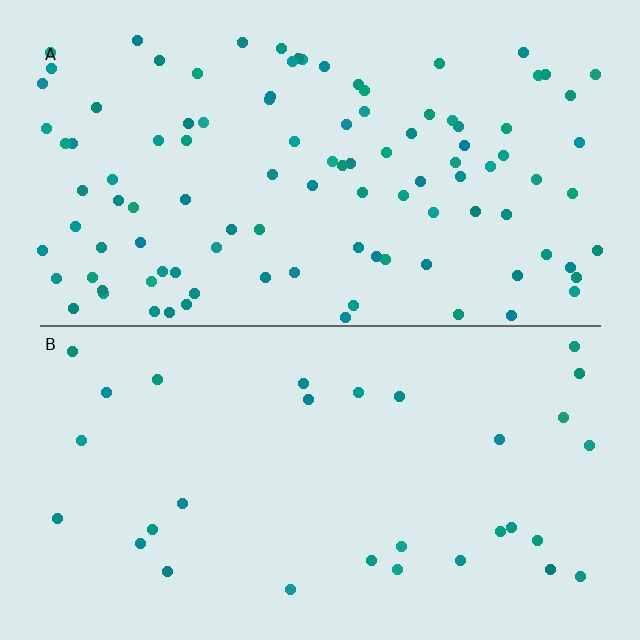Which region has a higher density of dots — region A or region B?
A (the top).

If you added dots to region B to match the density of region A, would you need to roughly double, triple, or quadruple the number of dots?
Approximately triple.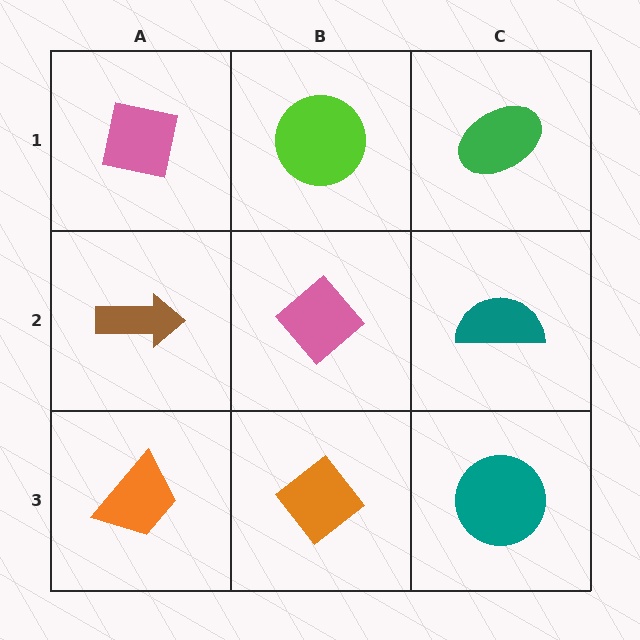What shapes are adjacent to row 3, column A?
A brown arrow (row 2, column A), an orange diamond (row 3, column B).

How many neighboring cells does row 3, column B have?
3.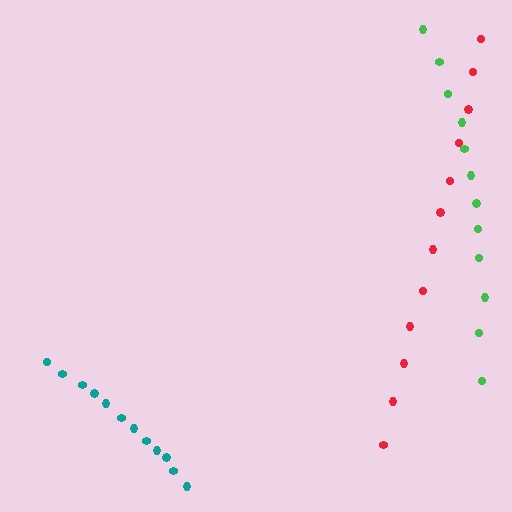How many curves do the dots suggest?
There are 3 distinct paths.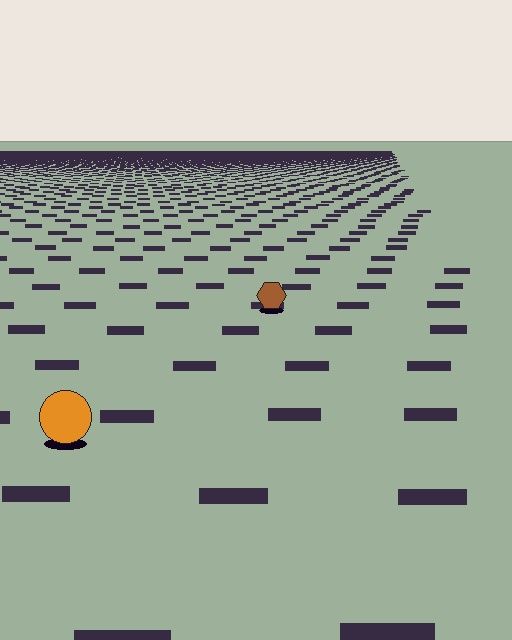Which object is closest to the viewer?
The orange circle is closest. The texture marks near it are larger and more spread out.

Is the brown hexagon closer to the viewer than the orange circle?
No. The orange circle is closer — you can tell from the texture gradient: the ground texture is coarser near it.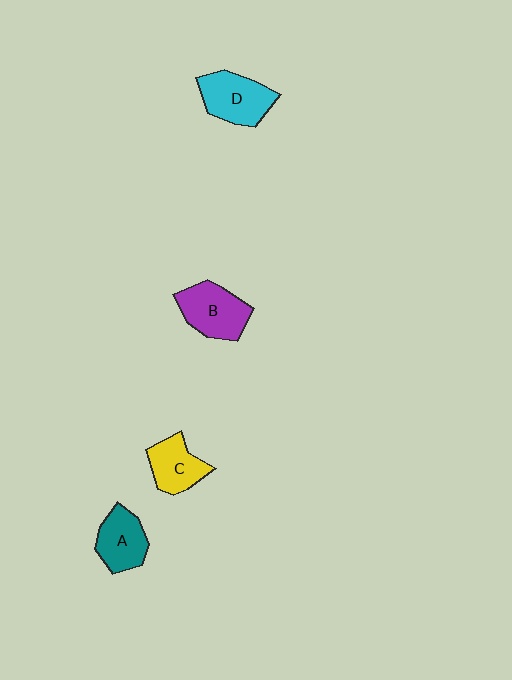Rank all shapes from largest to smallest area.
From largest to smallest: D (cyan), B (purple), A (teal), C (yellow).